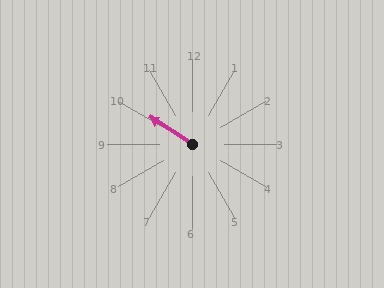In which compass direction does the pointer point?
Northwest.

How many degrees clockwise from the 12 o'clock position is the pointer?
Approximately 303 degrees.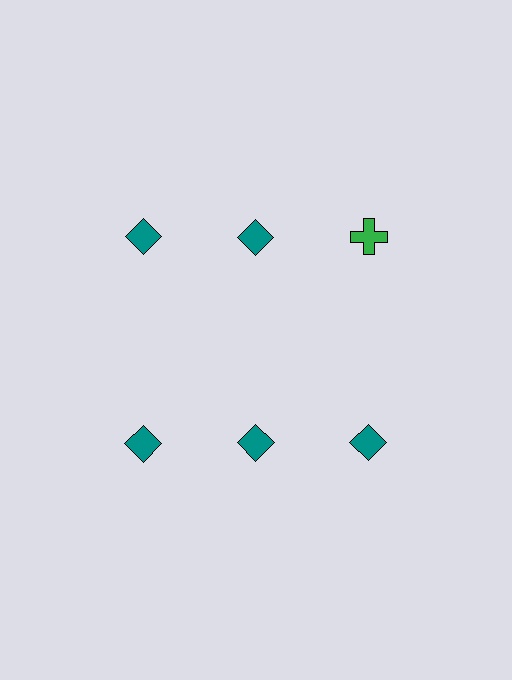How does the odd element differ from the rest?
It differs in both color (green instead of teal) and shape (cross instead of diamond).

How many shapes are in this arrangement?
There are 6 shapes arranged in a grid pattern.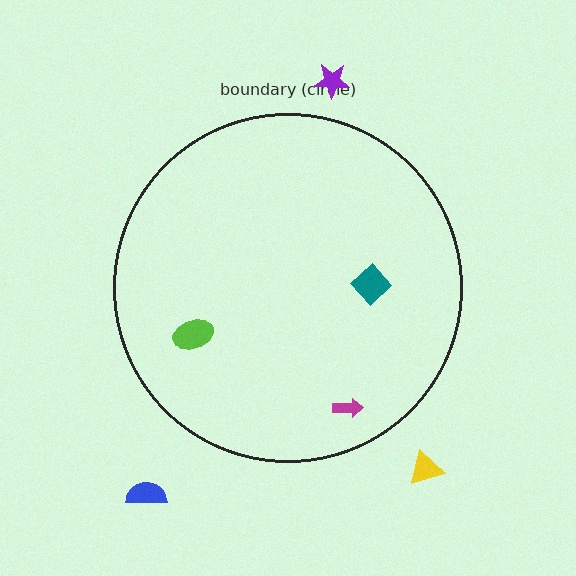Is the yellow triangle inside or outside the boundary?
Outside.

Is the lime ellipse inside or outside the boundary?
Inside.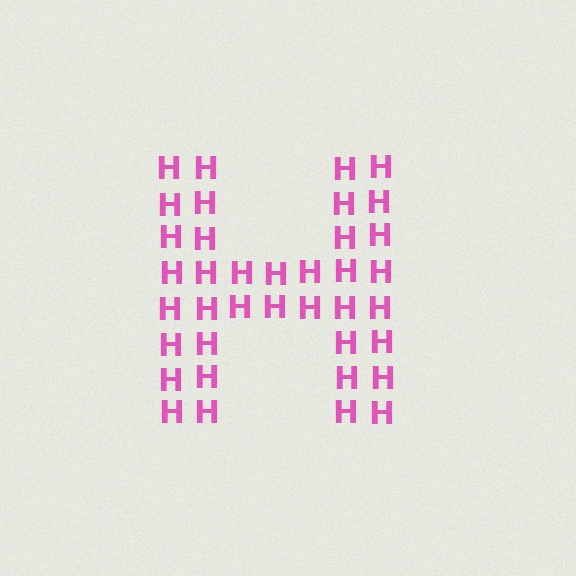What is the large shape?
The large shape is the letter H.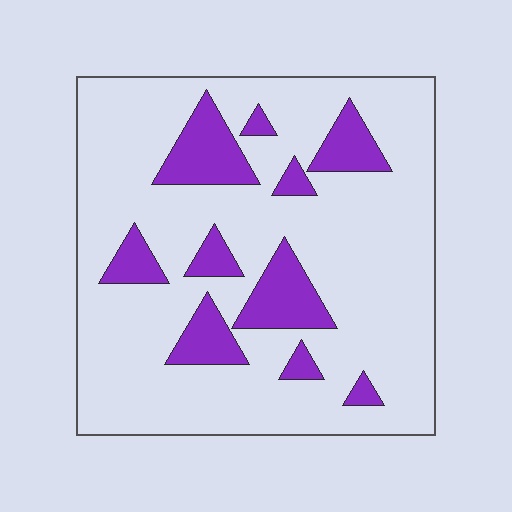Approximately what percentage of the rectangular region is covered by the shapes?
Approximately 20%.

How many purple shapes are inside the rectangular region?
10.